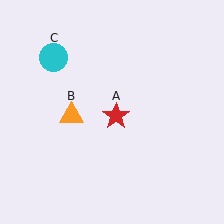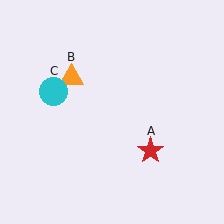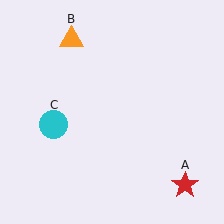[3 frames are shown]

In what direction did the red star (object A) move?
The red star (object A) moved down and to the right.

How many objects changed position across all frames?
3 objects changed position: red star (object A), orange triangle (object B), cyan circle (object C).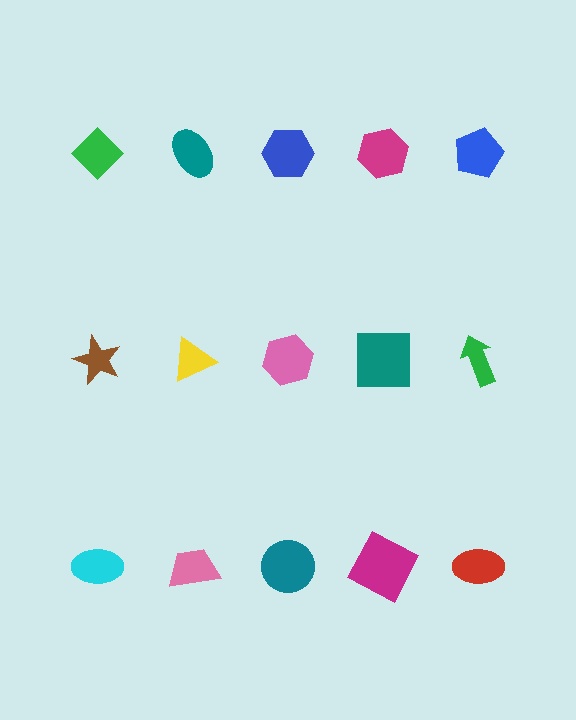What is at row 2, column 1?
A brown star.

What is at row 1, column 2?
A teal ellipse.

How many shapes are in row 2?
5 shapes.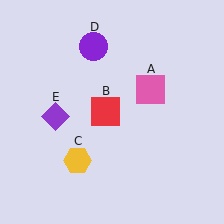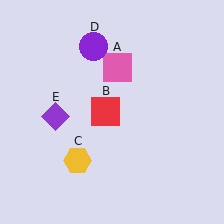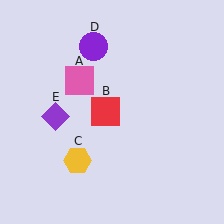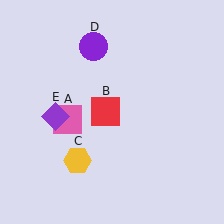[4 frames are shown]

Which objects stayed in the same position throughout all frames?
Red square (object B) and yellow hexagon (object C) and purple circle (object D) and purple diamond (object E) remained stationary.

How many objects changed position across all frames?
1 object changed position: pink square (object A).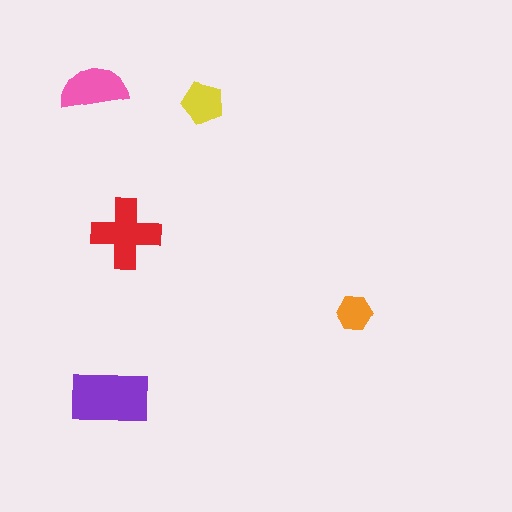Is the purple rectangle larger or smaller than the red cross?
Larger.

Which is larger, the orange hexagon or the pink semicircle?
The pink semicircle.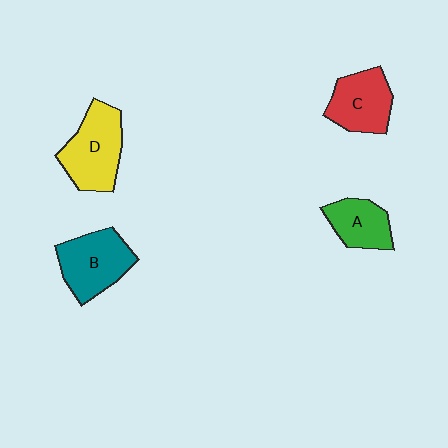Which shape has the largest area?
Shape D (yellow).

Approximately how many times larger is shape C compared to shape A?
Approximately 1.2 times.